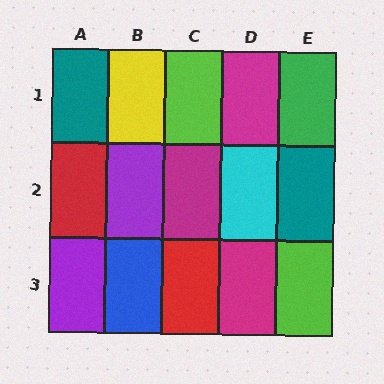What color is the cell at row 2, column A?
Red.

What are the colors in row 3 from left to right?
Purple, blue, red, magenta, lime.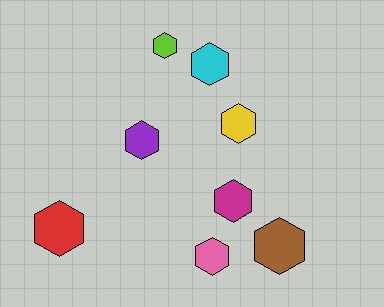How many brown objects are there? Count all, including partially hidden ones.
There is 1 brown object.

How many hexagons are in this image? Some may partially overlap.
There are 8 hexagons.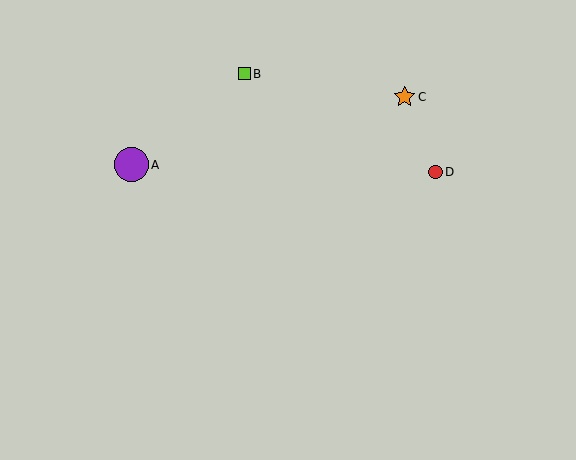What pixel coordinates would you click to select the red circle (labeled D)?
Click at (435, 172) to select the red circle D.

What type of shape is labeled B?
Shape B is a lime square.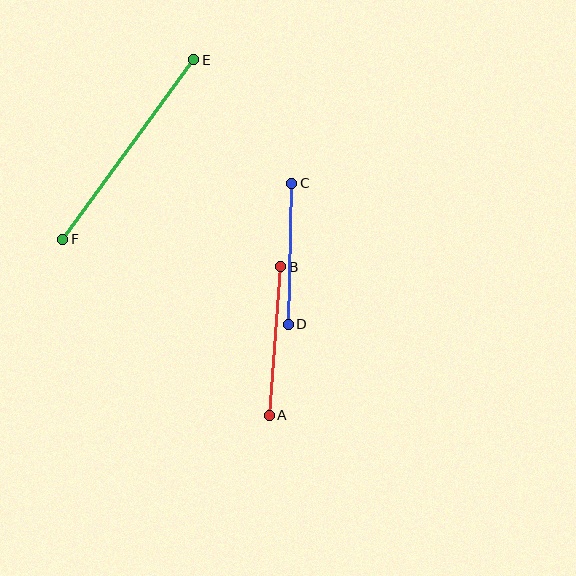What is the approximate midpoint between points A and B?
The midpoint is at approximately (275, 341) pixels.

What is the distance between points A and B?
The distance is approximately 149 pixels.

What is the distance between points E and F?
The distance is approximately 222 pixels.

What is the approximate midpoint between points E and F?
The midpoint is at approximately (128, 150) pixels.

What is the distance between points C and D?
The distance is approximately 141 pixels.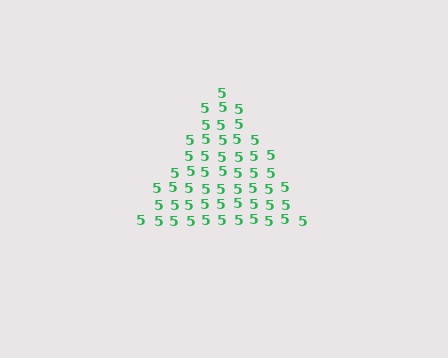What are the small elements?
The small elements are digit 5's.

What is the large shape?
The large shape is a triangle.